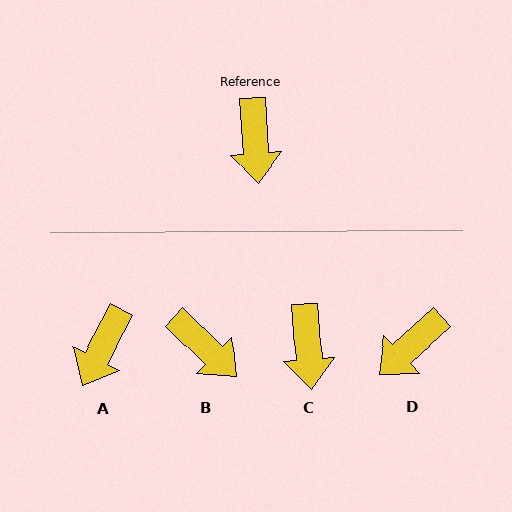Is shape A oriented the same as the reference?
No, it is off by about 32 degrees.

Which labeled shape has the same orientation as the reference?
C.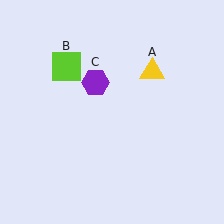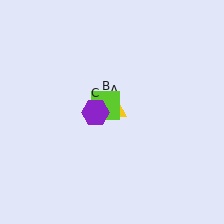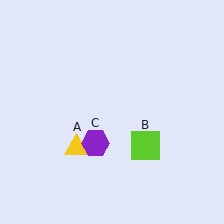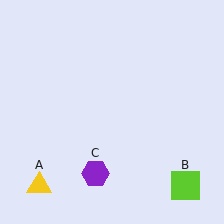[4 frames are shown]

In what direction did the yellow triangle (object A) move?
The yellow triangle (object A) moved down and to the left.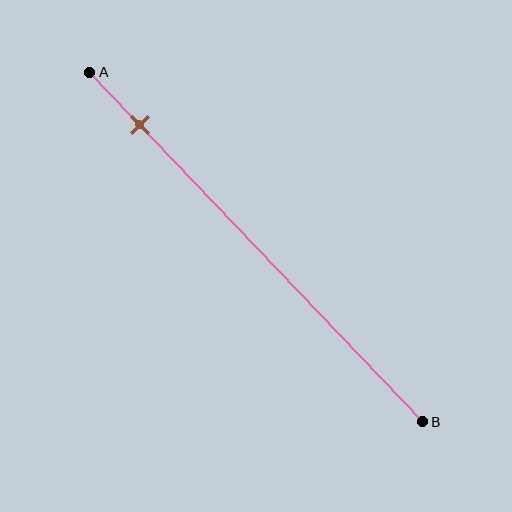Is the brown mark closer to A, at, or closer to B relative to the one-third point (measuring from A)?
The brown mark is closer to point A than the one-third point of segment AB.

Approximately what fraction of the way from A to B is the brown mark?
The brown mark is approximately 15% of the way from A to B.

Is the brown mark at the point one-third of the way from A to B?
No, the mark is at about 15% from A, not at the 33% one-third point.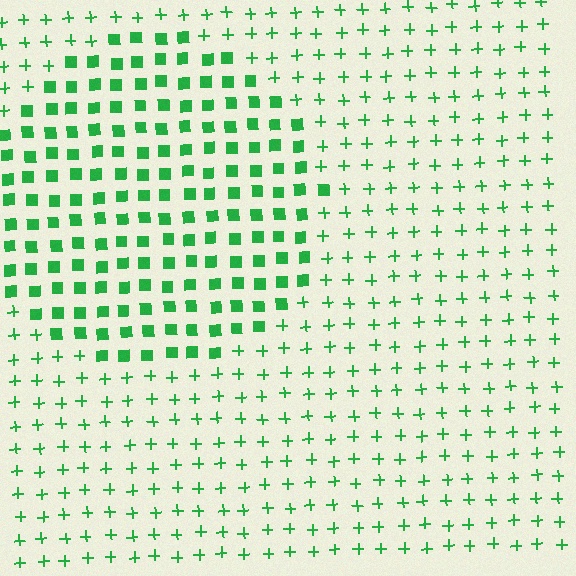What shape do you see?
I see a circle.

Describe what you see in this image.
The image is filled with small green elements arranged in a uniform grid. A circle-shaped region contains squares, while the surrounding area contains plus signs. The boundary is defined purely by the change in element shape.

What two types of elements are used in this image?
The image uses squares inside the circle region and plus signs outside it.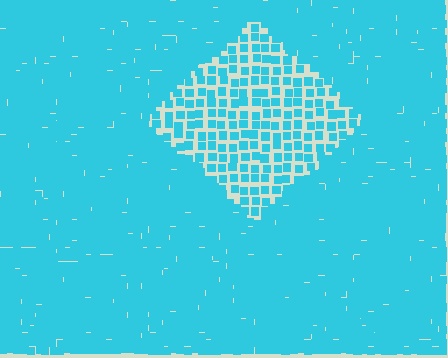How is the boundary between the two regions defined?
The boundary is defined by a change in element density (approximately 2.4x ratio). All elements are the same color, size, and shape.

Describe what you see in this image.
The image contains small cyan elements arranged at two different densities. A diamond-shaped region is visible where the elements are less densely packed than the surrounding area.